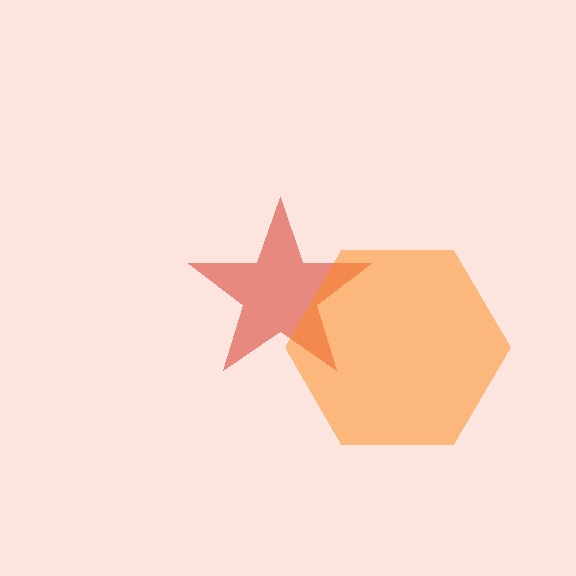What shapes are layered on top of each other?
The layered shapes are: a red star, an orange hexagon.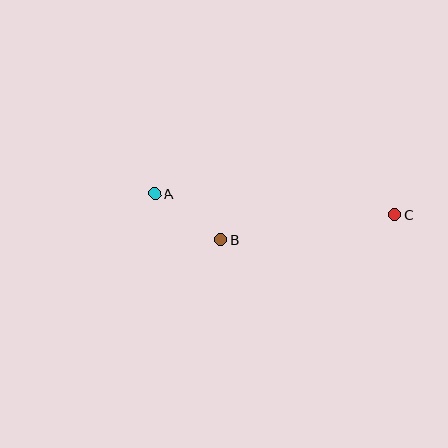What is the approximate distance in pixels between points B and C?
The distance between B and C is approximately 176 pixels.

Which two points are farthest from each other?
Points A and C are farthest from each other.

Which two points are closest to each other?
Points A and B are closest to each other.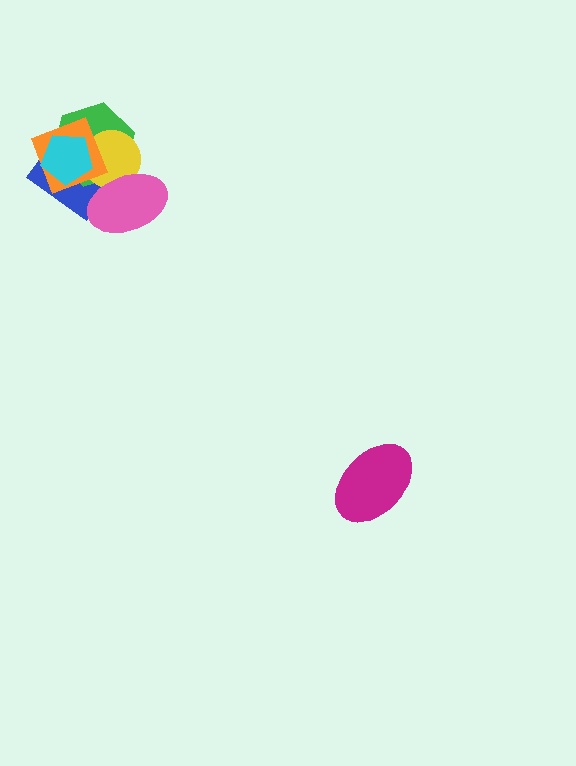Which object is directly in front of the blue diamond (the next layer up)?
The green hexagon is directly in front of the blue diamond.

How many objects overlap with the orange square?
4 objects overlap with the orange square.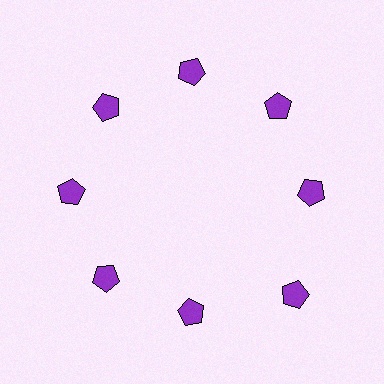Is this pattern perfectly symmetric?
No. The 8 purple pentagons are arranged in a ring, but one element near the 4 o'clock position is pushed outward from the center, breaking the 8-fold rotational symmetry.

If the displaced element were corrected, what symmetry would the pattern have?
It would have 8-fold rotational symmetry — the pattern would map onto itself every 45 degrees.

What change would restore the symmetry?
The symmetry would be restored by moving it inward, back onto the ring so that all 8 pentagons sit at equal angles and equal distance from the center.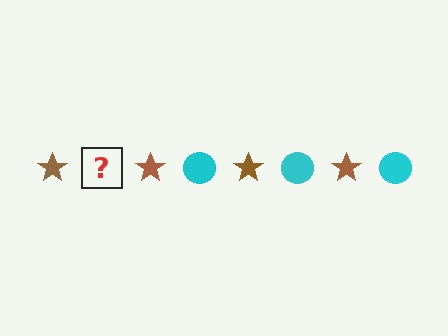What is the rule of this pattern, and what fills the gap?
The rule is that the pattern alternates between brown star and cyan circle. The gap should be filled with a cyan circle.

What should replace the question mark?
The question mark should be replaced with a cyan circle.